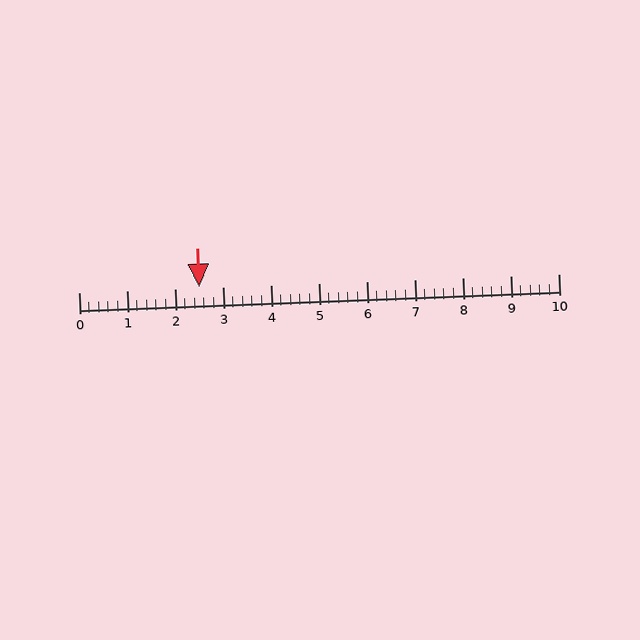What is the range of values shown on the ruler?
The ruler shows values from 0 to 10.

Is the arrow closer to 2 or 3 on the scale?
The arrow is closer to 3.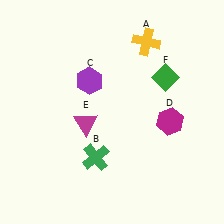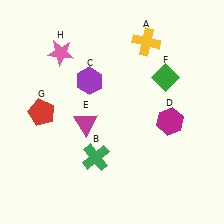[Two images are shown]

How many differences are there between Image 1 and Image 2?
There are 2 differences between the two images.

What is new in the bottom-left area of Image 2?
A red pentagon (G) was added in the bottom-left area of Image 2.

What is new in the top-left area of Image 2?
A pink star (H) was added in the top-left area of Image 2.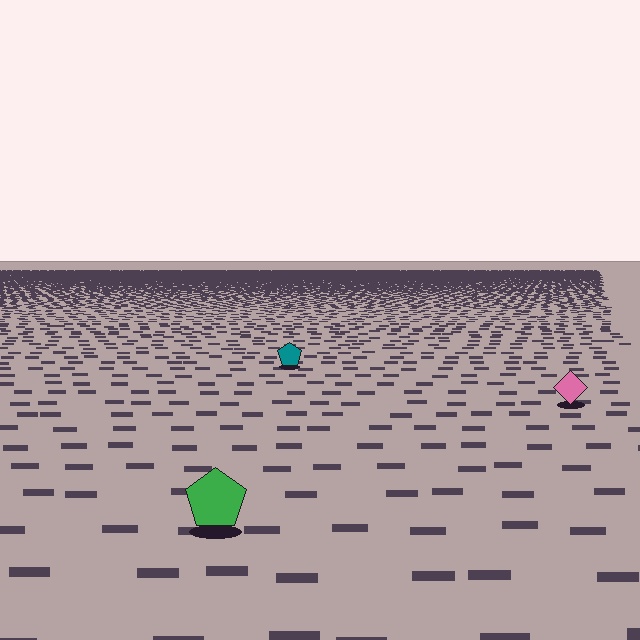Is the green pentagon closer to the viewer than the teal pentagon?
Yes. The green pentagon is closer — you can tell from the texture gradient: the ground texture is coarser near it.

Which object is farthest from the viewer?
The teal pentagon is farthest from the viewer. It appears smaller and the ground texture around it is denser.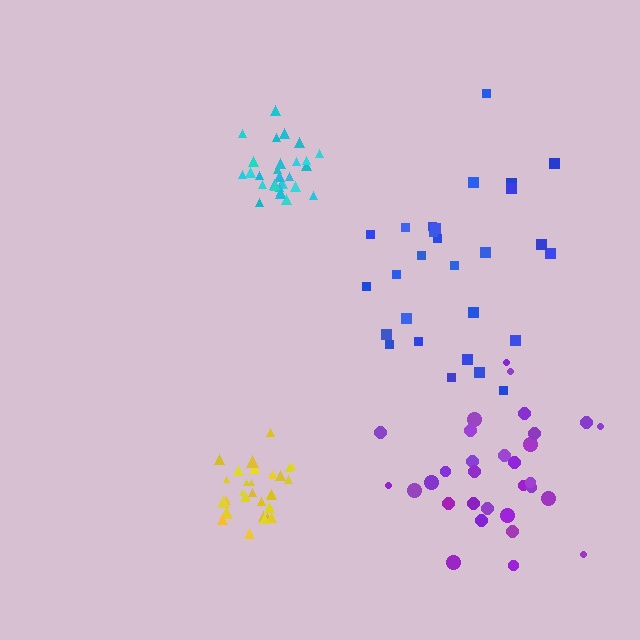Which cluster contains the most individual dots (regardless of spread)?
Purple (31).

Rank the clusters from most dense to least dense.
cyan, yellow, purple, blue.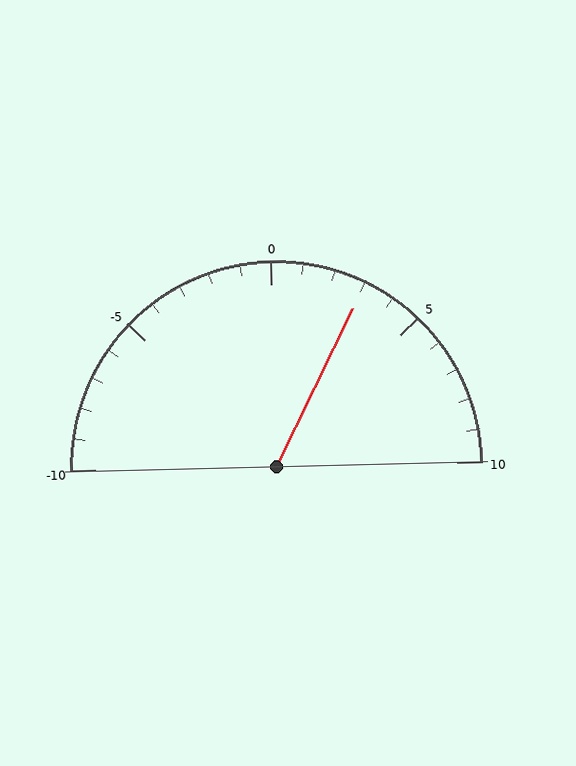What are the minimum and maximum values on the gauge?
The gauge ranges from -10 to 10.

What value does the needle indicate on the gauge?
The needle indicates approximately 3.